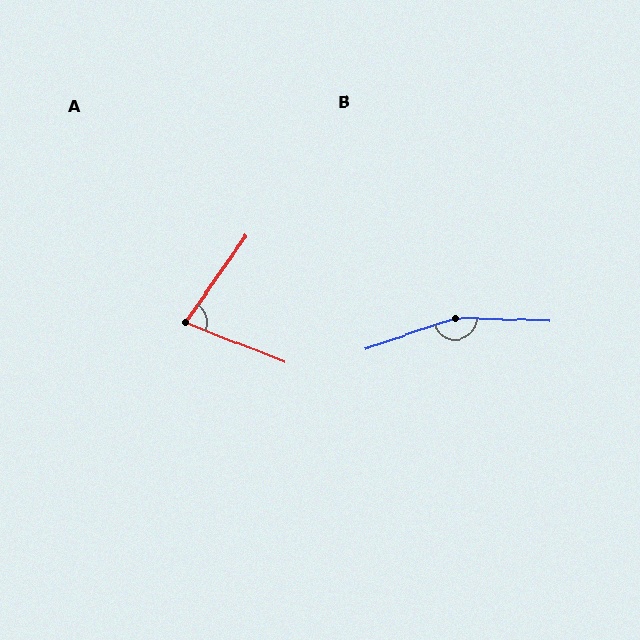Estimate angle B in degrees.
Approximately 159 degrees.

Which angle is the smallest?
A, at approximately 76 degrees.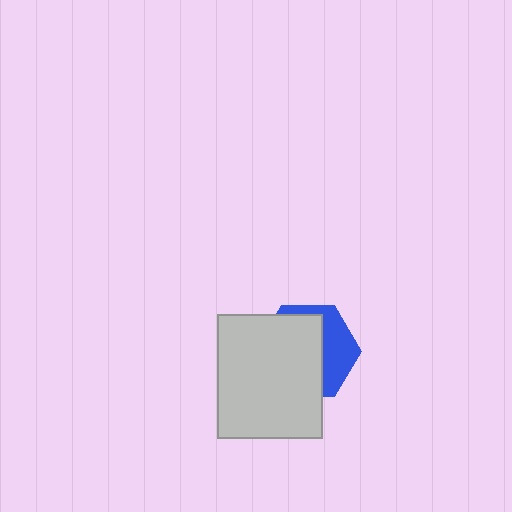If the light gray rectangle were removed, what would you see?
You would see the complete blue hexagon.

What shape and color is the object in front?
The object in front is a light gray rectangle.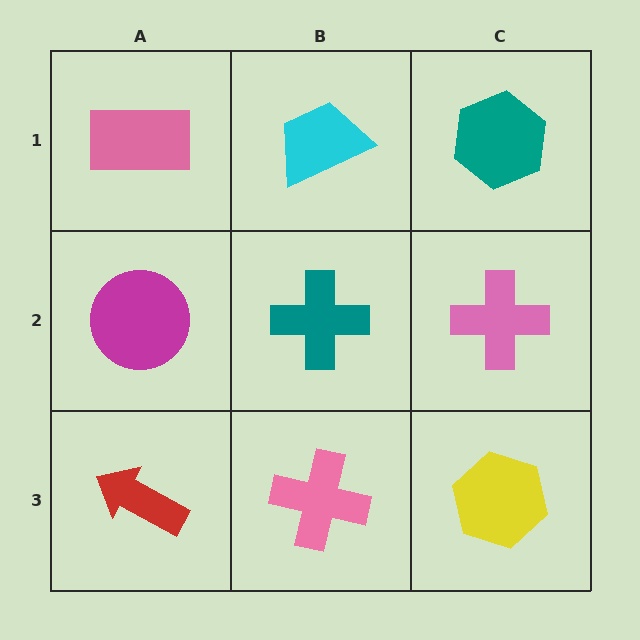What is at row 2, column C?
A pink cross.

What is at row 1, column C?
A teal hexagon.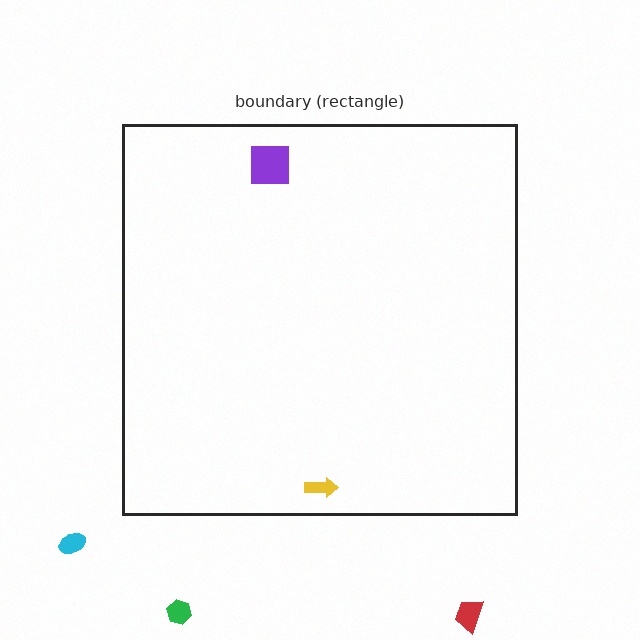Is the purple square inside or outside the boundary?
Inside.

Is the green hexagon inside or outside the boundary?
Outside.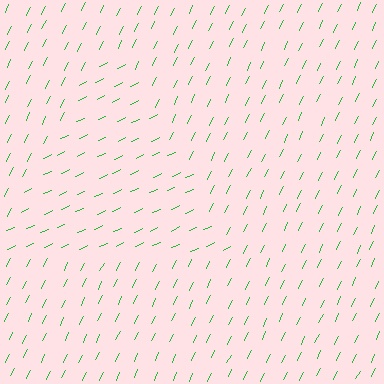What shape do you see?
I see a triangle.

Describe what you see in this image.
The image is filled with small green line segments. A triangle region in the image has lines oriented differently from the surrounding lines, creating a visible texture boundary.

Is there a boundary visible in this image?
Yes, there is a texture boundary formed by a change in line orientation.